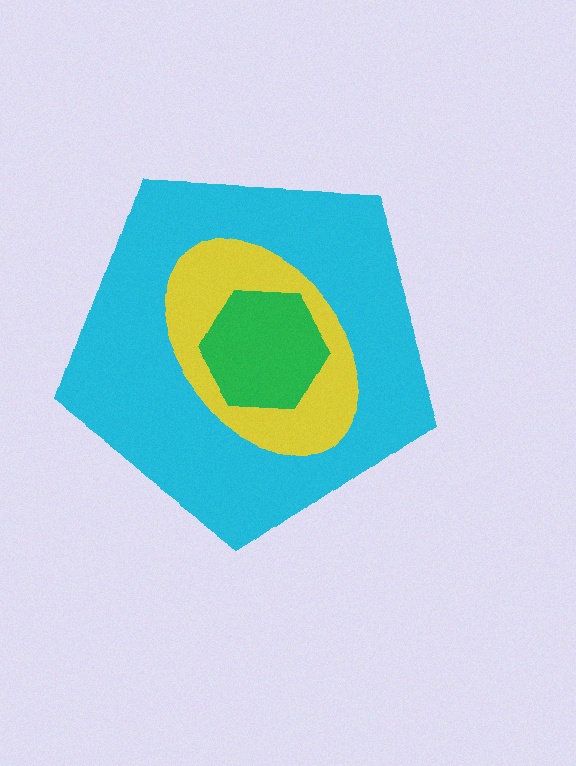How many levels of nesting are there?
3.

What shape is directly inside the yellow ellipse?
The green hexagon.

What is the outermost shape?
The cyan pentagon.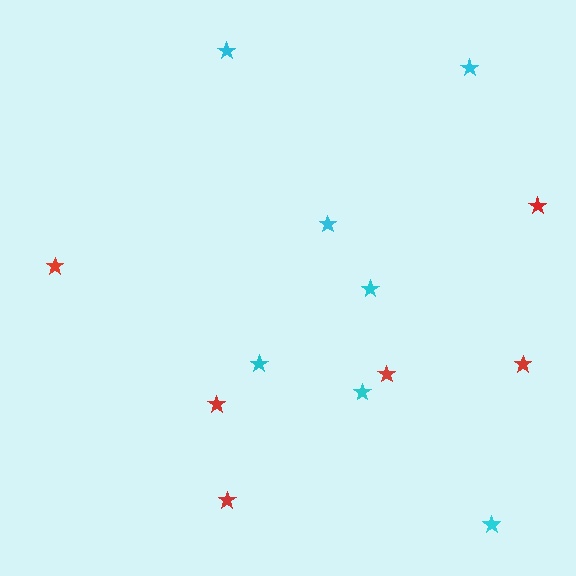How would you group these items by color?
There are 2 groups: one group of cyan stars (7) and one group of red stars (6).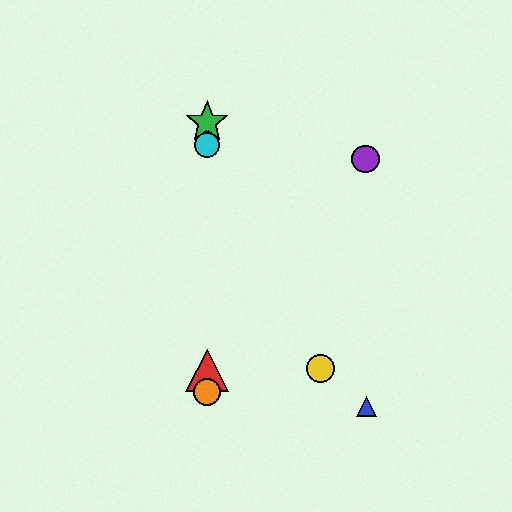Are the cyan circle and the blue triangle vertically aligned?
No, the cyan circle is at x≈207 and the blue triangle is at x≈366.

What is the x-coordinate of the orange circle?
The orange circle is at x≈207.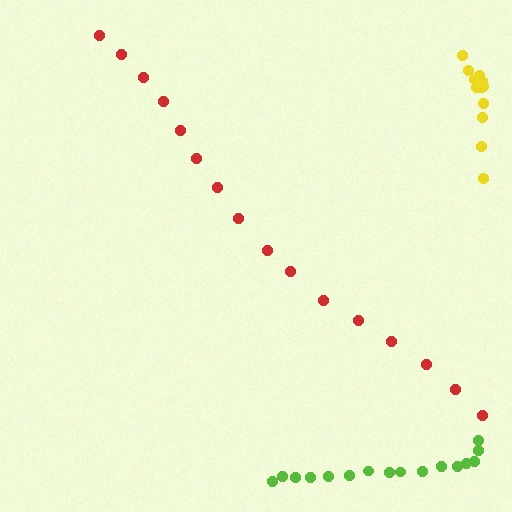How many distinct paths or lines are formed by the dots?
There are 3 distinct paths.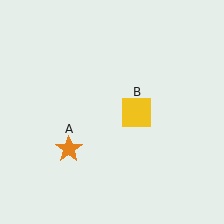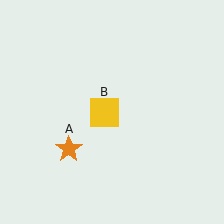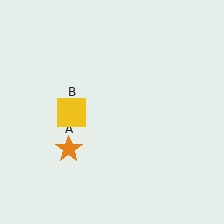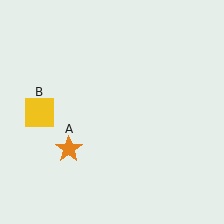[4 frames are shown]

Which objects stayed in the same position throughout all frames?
Orange star (object A) remained stationary.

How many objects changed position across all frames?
1 object changed position: yellow square (object B).